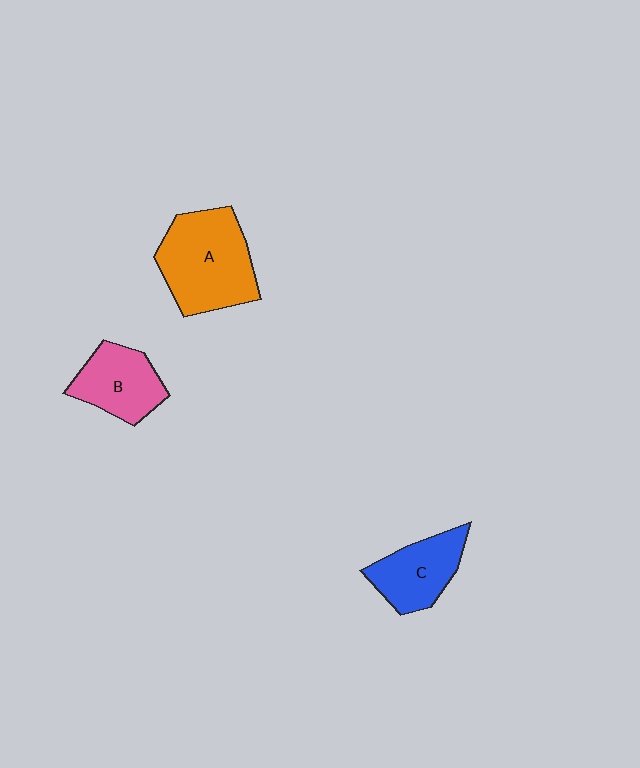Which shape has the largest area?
Shape A (orange).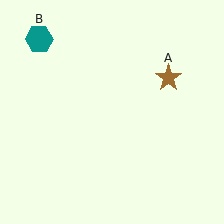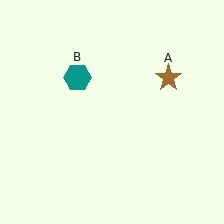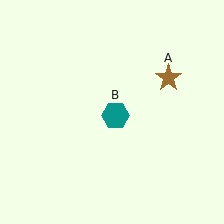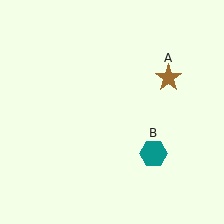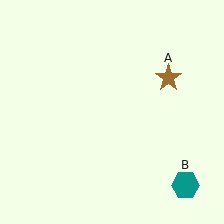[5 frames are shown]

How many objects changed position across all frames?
1 object changed position: teal hexagon (object B).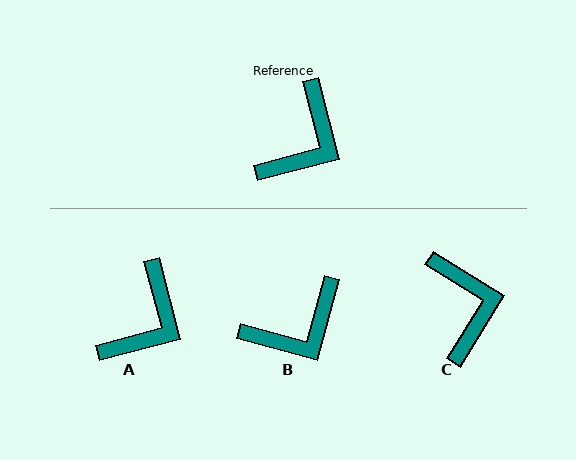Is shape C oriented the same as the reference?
No, it is off by about 44 degrees.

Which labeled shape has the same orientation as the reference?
A.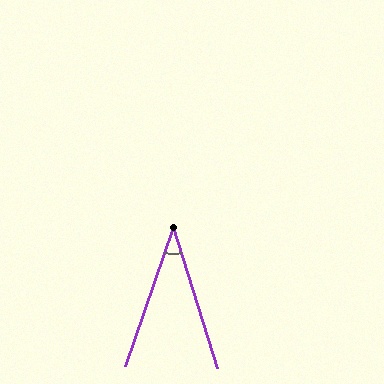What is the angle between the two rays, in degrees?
Approximately 36 degrees.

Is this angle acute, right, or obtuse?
It is acute.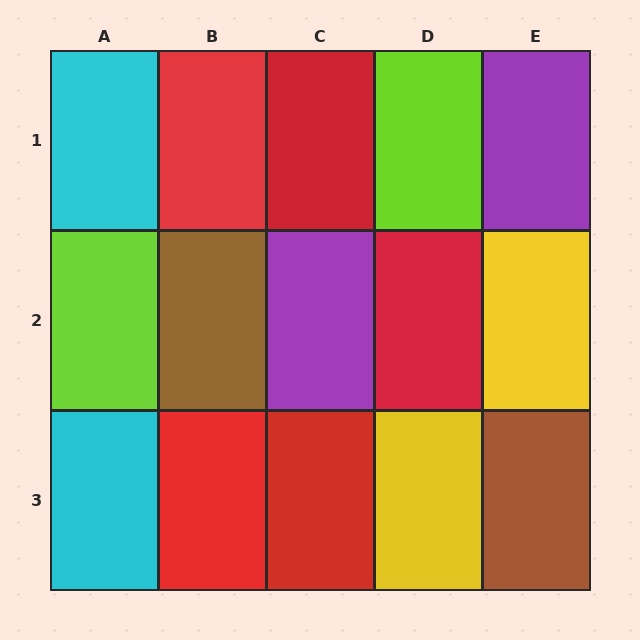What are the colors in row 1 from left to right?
Cyan, red, red, lime, purple.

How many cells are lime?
2 cells are lime.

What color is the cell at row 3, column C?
Red.